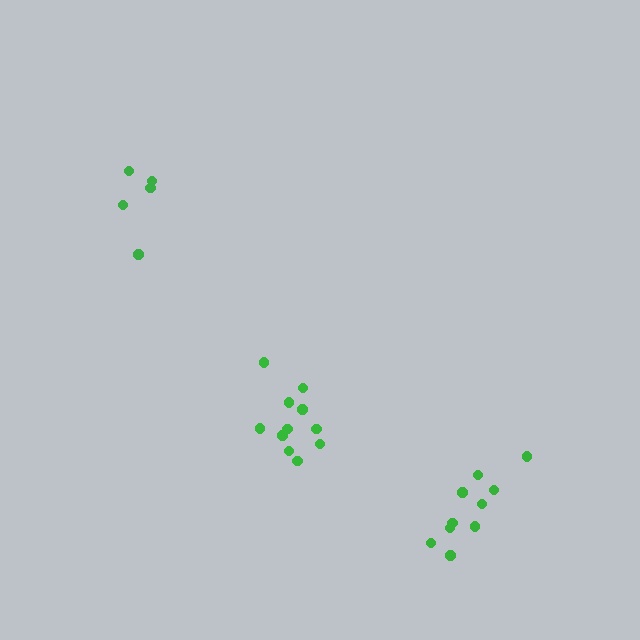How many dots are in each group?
Group 1: 11 dots, Group 2: 5 dots, Group 3: 10 dots (26 total).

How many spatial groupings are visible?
There are 3 spatial groupings.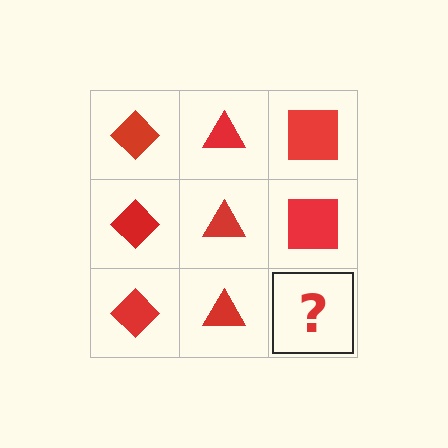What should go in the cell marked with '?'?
The missing cell should contain a red square.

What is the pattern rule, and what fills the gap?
The rule is that each column has a consistent shape. The gap should be filled with a red square.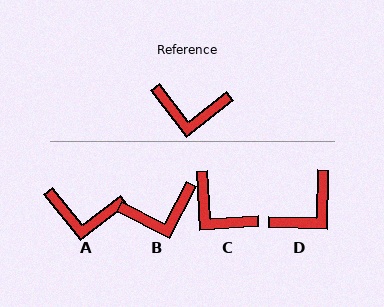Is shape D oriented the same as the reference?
No, it is off by about 50 degrees.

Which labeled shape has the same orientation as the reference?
A.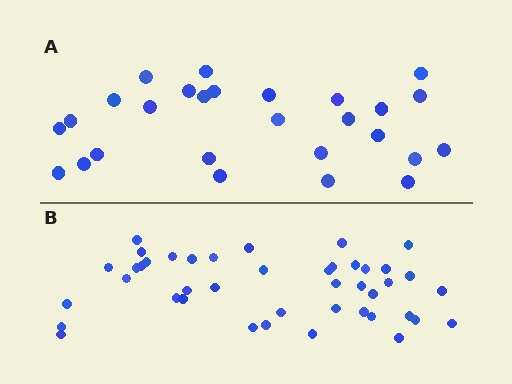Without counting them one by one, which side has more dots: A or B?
Region B (the bottom region) has more dots.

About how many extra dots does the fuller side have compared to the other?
Region B has approximately 15 more dots than region A.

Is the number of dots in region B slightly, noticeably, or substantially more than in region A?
Region B has substantially more. The ratio is roughly 1.6 to 1.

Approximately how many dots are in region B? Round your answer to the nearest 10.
About 40 dots. (The exact count is 43, which rounds to 40.)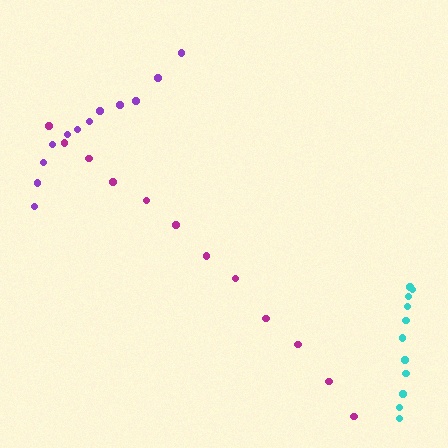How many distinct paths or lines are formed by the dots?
There are 3 distinct paths.